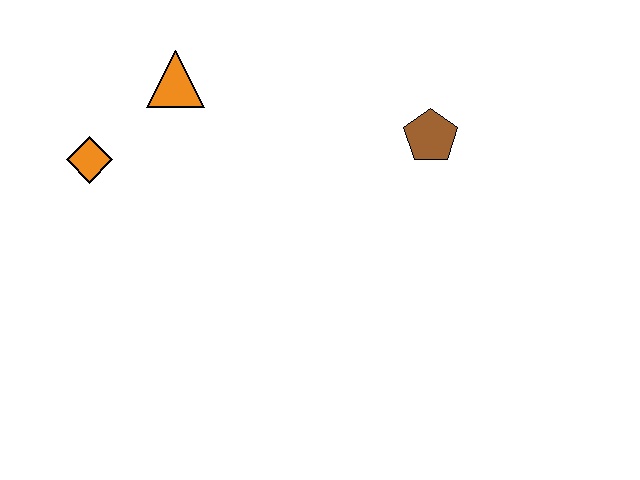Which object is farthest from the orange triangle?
The brown pentagon is farthest from the orange triangle.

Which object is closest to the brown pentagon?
The orange triangle is closest to the brown pentagon.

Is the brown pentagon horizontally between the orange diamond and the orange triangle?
No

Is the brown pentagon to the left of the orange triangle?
No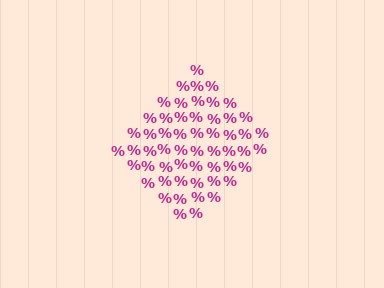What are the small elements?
The small elements are percent signs.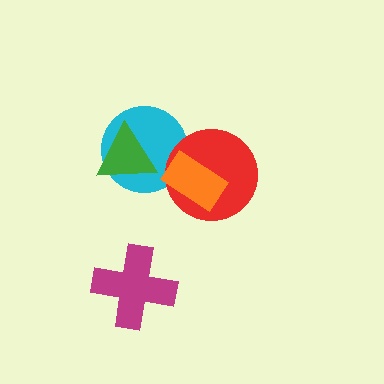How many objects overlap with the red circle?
2 objects overlap with the red circle.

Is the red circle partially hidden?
Yes, it is partially covered by another shape.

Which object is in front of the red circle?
The orange rectangle is in front of the red circle.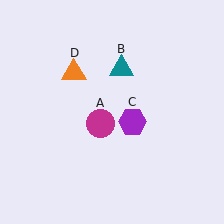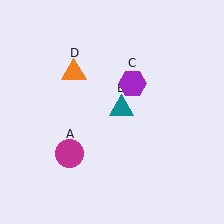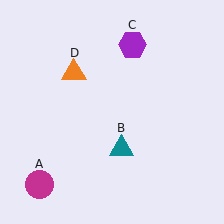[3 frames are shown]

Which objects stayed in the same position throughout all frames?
Orange triangle (object D) remained stationary.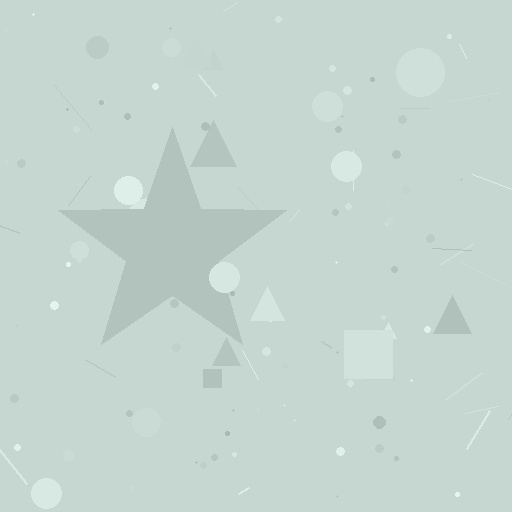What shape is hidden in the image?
A star is hidden in the image.